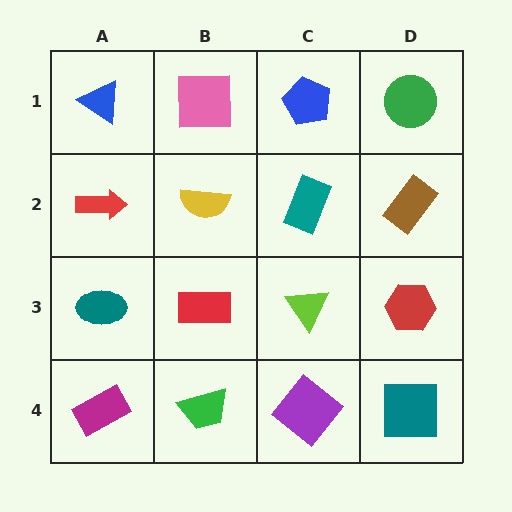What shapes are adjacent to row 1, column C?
A teal rectangle (row 2, column C), a pink square (row 1, column B), a green circle (row 1, column D).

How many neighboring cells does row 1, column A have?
2.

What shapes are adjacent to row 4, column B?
A red rectangle (row 3, column B), a magenta rectangle (row 4, column A), a purple diamond (row 4, column C).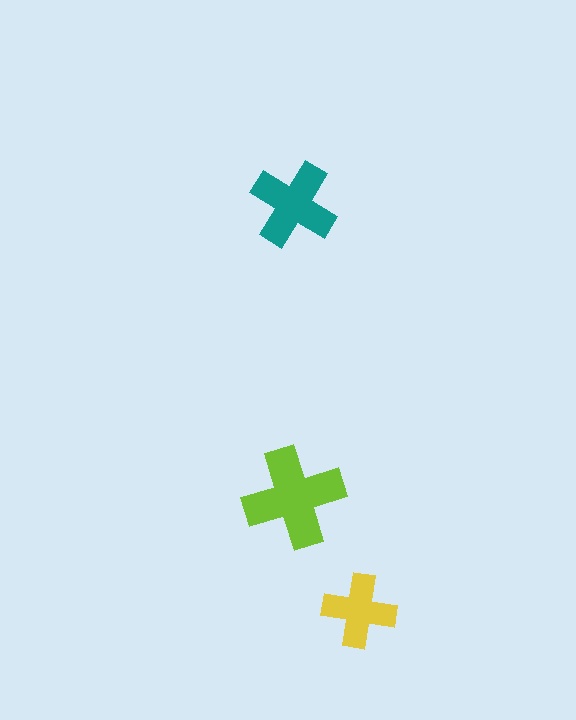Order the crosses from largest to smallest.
the lime one, the teal one, the yellow one.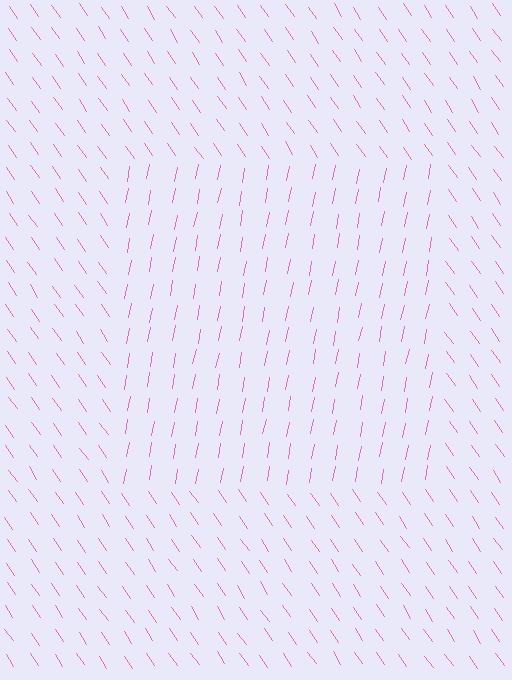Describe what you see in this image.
The image is filled with small pink line segments. A rectangle region in the image has lines oriented differently from the surrounding lines, creating a visible texture boundary.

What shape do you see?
I see a rectangle.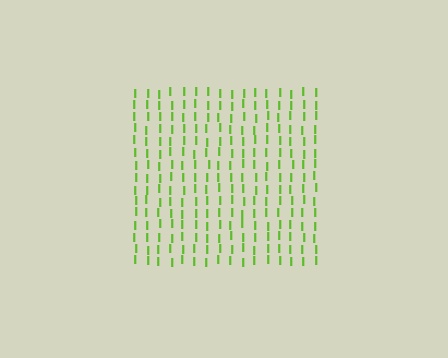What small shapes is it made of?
It is made of small letter I's.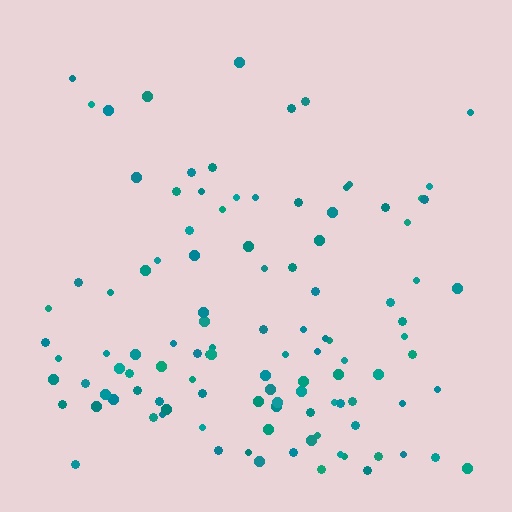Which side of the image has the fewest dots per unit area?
The top.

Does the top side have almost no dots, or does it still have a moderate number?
Still a moderate number, just noticeably fewer than the bottom.